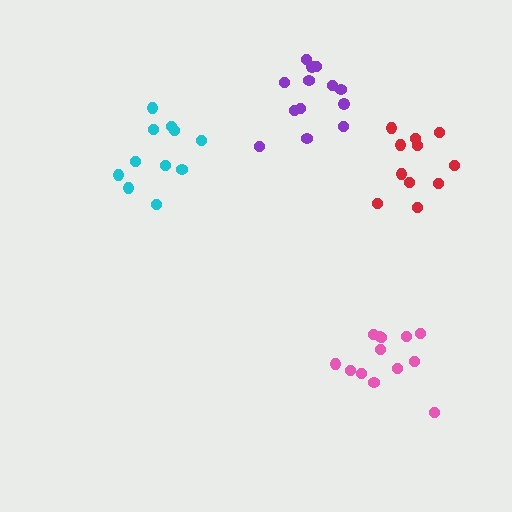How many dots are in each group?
Group 1: 13 dots, Group 2: 11 dots, Group 3: 13 dots, Group 4: 11 dots (48 total).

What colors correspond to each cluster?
The clusters are colored: purple, cyan, pink, red.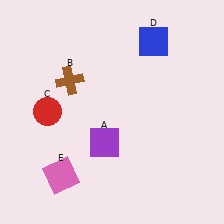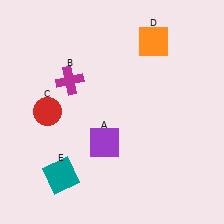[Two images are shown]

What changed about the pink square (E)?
In Image 1, E is pink. In Image 2, it changed to teal.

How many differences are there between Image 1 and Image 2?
There are 3 differences between the two images.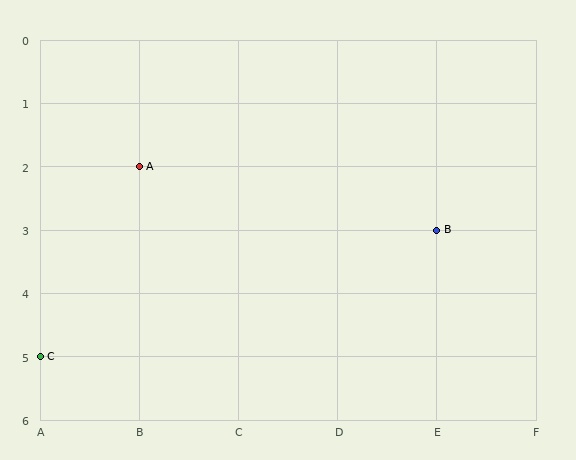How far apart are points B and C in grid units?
Points B and C are 4 columns and 2 rows apart (about 4.5 grid units diagonally).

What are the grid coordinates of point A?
Point A is at grid coordinates (B, 2).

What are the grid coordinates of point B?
Point B is at grid coordinates (E, 3).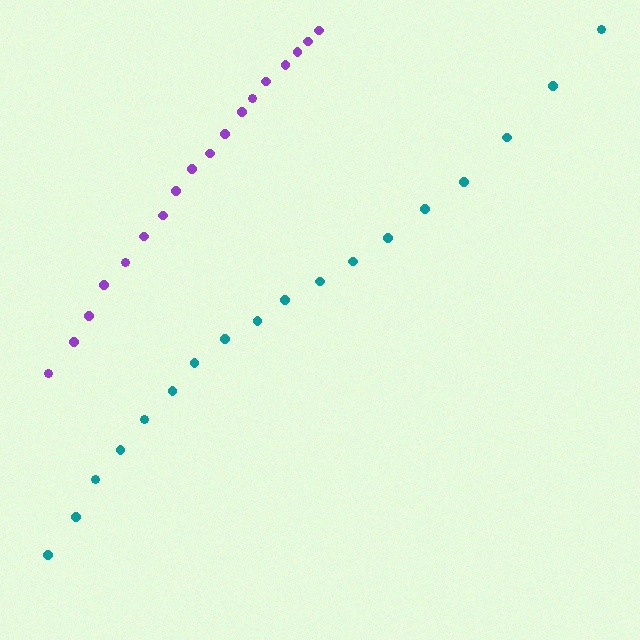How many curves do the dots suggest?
There are 2 distinct paths.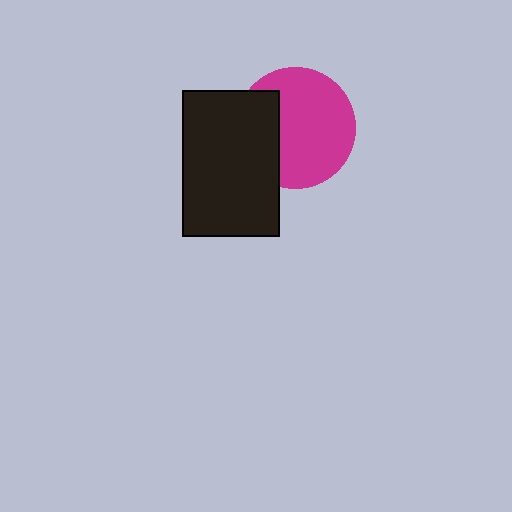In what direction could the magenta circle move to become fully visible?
The magenta circle could move right. That would shift it out from behind the black rectangle entirely.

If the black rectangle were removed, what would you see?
You would see the complete magenta circle.